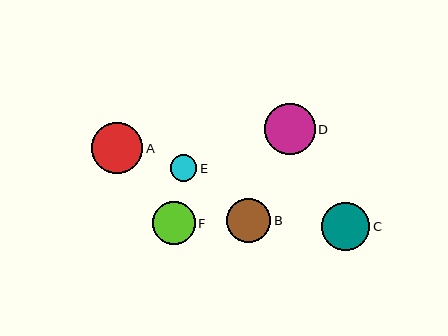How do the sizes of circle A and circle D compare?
Circle A and circle D are approximately the same size.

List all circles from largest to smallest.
From largest to smallest: A, D, C, B, F, E.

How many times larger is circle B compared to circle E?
Circle B is approximately 1.6 times the size of circle E.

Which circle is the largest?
Circle A is the largest with a size of approximately 51 pixels.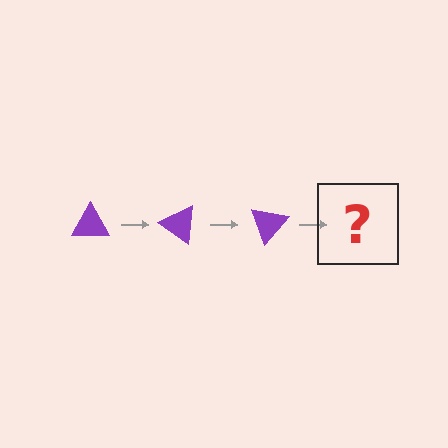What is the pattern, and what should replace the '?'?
The pattern is that the triangle rotates 35 degrees each step. The '?' should be a purple triangle rotated 105 degrees.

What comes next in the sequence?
The next element should be a purple triangle rotated 105 degrees.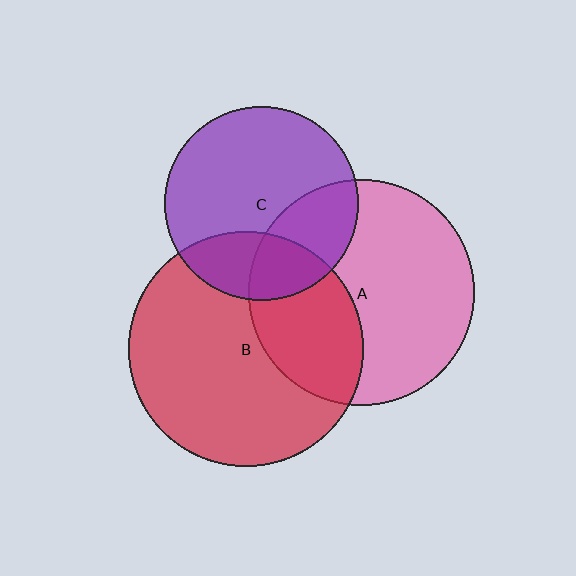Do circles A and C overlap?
Yes.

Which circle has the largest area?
Circle B (red).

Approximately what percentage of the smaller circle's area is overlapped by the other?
Approximately 30%.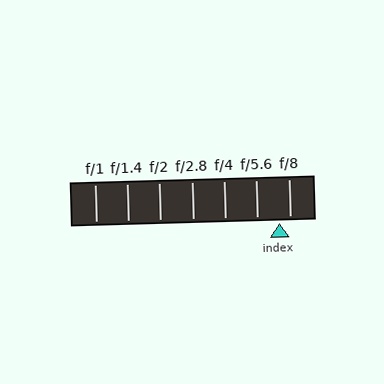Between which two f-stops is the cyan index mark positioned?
The index mark is between f/5.6 and f/8.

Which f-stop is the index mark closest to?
The index mark is closest to f/8.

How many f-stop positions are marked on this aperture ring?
There are 7 f-stop positions marked.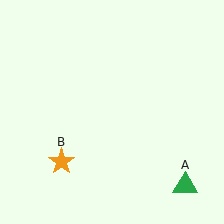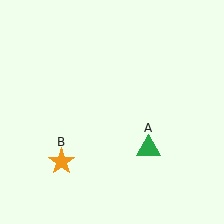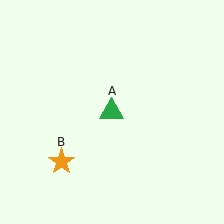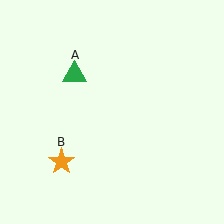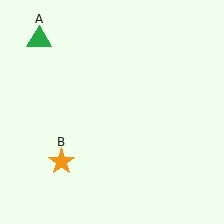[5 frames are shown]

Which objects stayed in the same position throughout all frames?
Orange star (object B) remained stationary.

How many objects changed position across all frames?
1 object changed position: green triangle (object A).